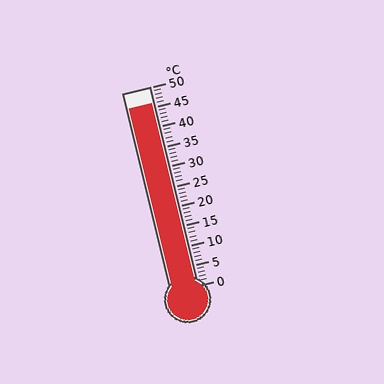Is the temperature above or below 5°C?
The temperature is above 5°C.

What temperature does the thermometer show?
The thermometer shows approximately 46°C.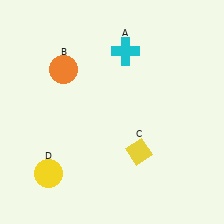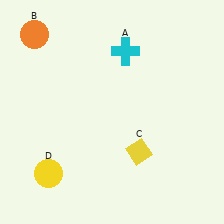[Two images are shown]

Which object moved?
The orange circle (B) moved up.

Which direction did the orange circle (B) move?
The orange circle (B) moved up.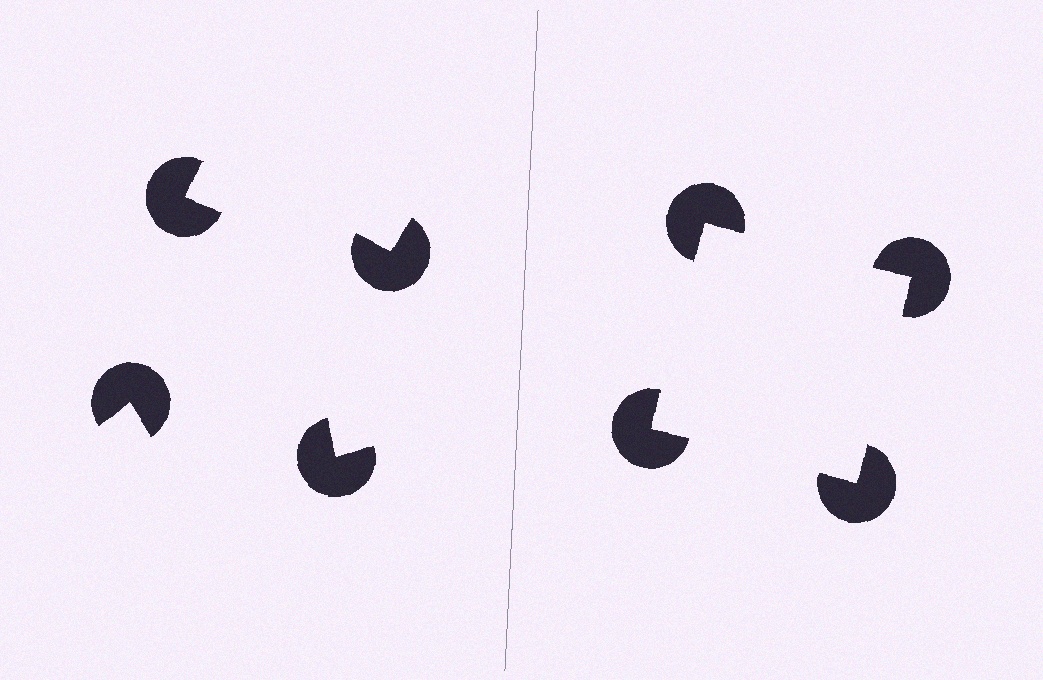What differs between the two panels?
The pac-man discs are positioned identically on both sides; only the wedge orientations differ. On the right they align to a square; on the left they are misaligned.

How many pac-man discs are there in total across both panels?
8 — 4 on each side.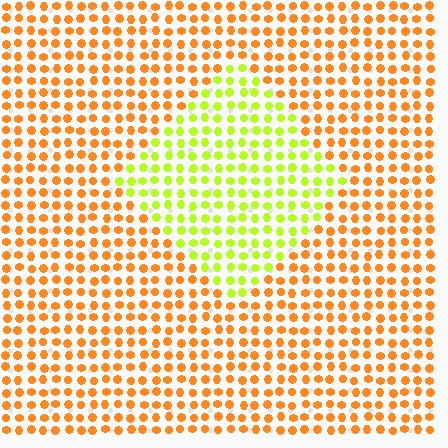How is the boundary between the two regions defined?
The boundary is defined purely by a slight shift in hue (about 52 degrees). Spacing, size, and orientation are identical on both sides.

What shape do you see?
I see a diamond.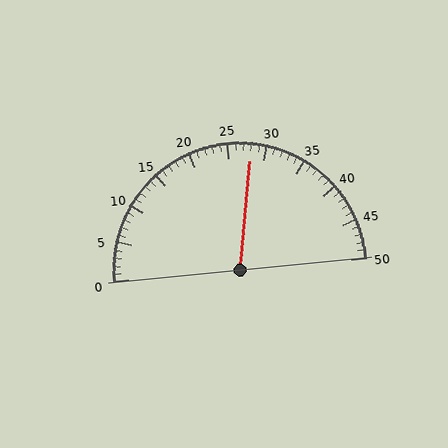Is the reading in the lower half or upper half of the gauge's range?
The reading is in the upper half of the range (0 to 50).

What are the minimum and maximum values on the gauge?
The gauge ranges from 0 to 50.